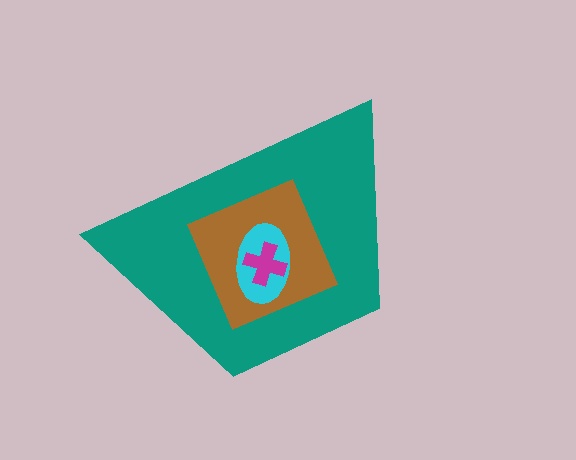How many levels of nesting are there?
4.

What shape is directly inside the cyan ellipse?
The magenta cross.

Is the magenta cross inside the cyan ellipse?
Yes.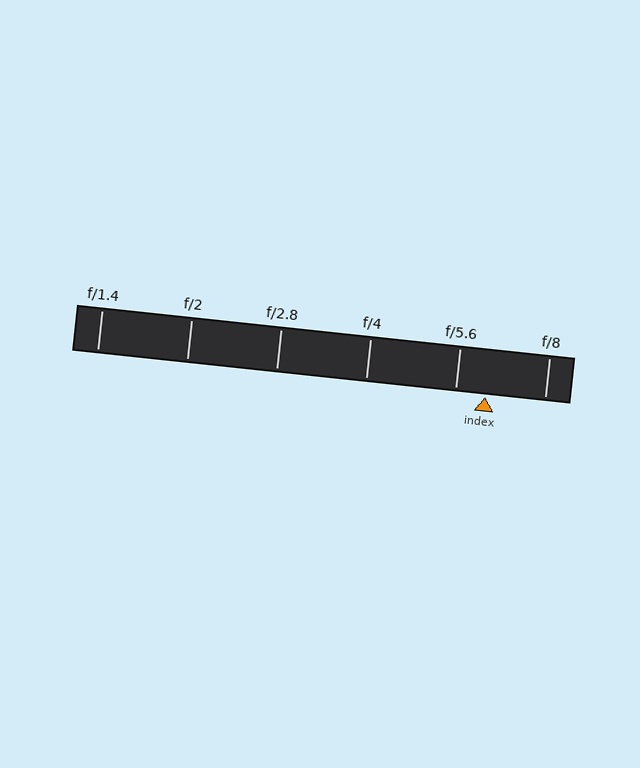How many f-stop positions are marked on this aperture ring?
There are 6 f-stop positions marked.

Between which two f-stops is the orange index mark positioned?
The index mark is between f/5.6 and f/8.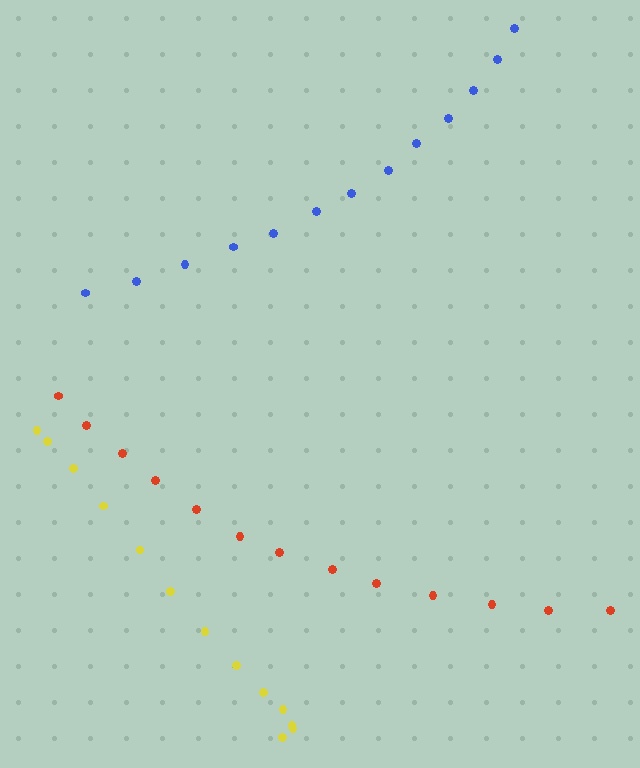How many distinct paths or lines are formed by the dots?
There are 3 distinct paths.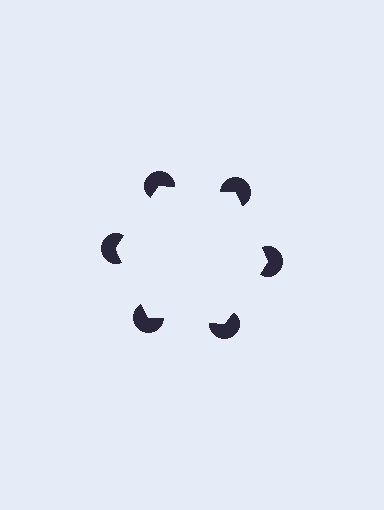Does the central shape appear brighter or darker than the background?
It typically appears slightly brighter than the background, even though no actual brightness change is drawn.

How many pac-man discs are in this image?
There are 6 — one at each vertex of the illusory hexagon.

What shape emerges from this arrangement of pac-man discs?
An illusory hexagon — its edges are inferred from the aligned wedge cuts in the pac-man discs, not physically drawn.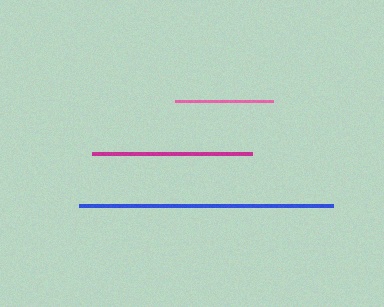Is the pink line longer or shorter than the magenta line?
The magenta line is longer than the pink line.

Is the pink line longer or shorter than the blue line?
The blue line is longer than the pink line.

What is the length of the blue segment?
The blue segment is approximately 254 pixels long.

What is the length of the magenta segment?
The magenta segment is approximately 160 pixels long.